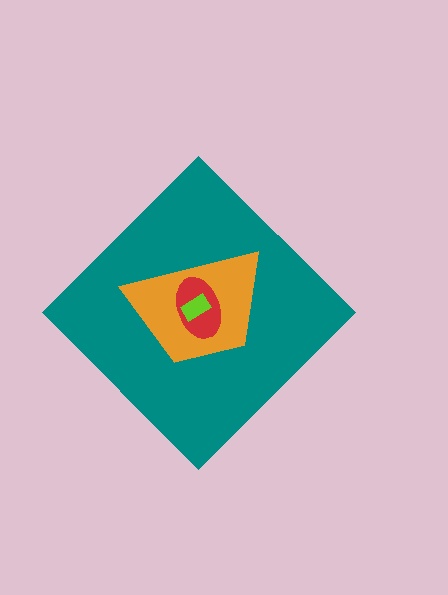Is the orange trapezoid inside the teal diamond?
Yes.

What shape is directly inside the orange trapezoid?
The red ellipse.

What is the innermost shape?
The lime rectangle.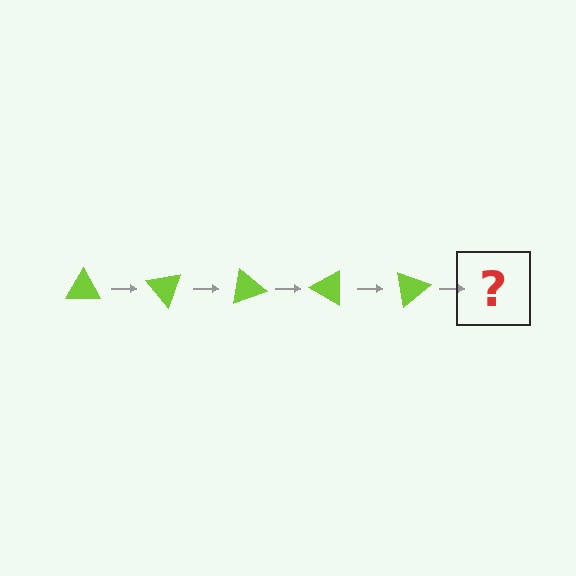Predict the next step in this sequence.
The next step is a lime triangle rotated 250 degrees.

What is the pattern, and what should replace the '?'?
The pattern is that the triangle rotates 50 degrees each step. The '?' should be a lime triangle rotated 250 degrees.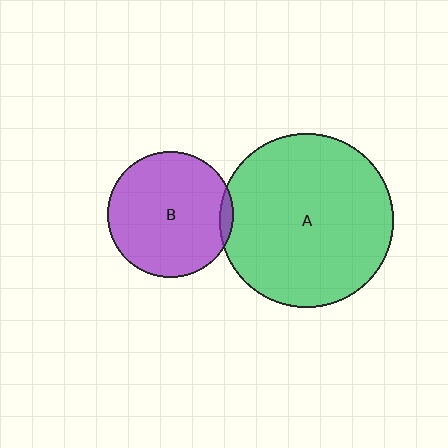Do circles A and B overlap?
Yes.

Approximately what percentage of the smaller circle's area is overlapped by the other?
Approximately 5%.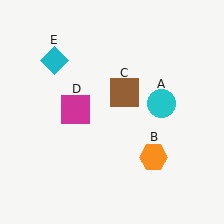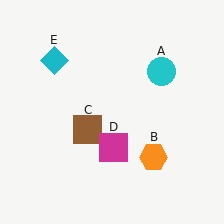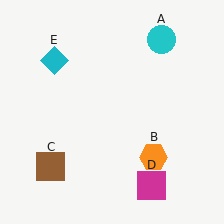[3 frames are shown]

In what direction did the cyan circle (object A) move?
The cyan circle (object A) moved up.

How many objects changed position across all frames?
3 objects changed position: cyan circle (object A), brown square (object C), magenta square (object D).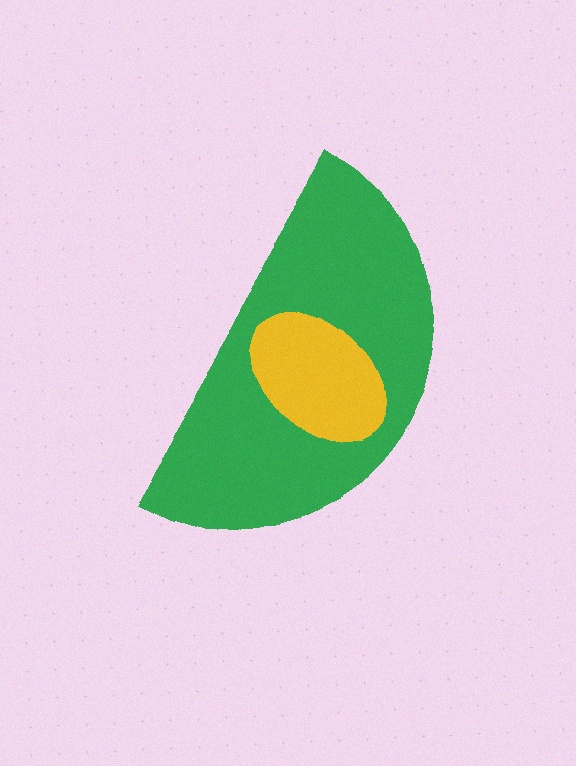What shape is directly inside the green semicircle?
The yellow ellipse.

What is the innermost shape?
The yellow ellipse.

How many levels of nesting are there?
2.